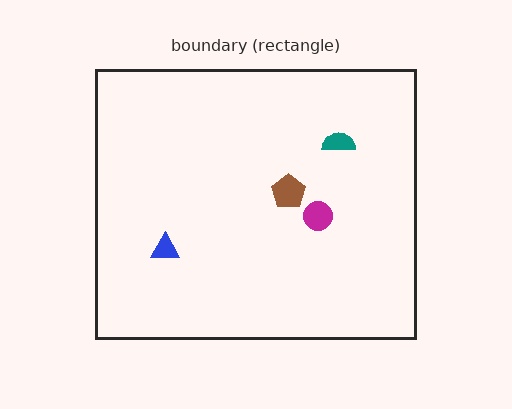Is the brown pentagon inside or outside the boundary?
Inside.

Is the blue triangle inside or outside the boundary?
Inside.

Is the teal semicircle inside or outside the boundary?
Inside.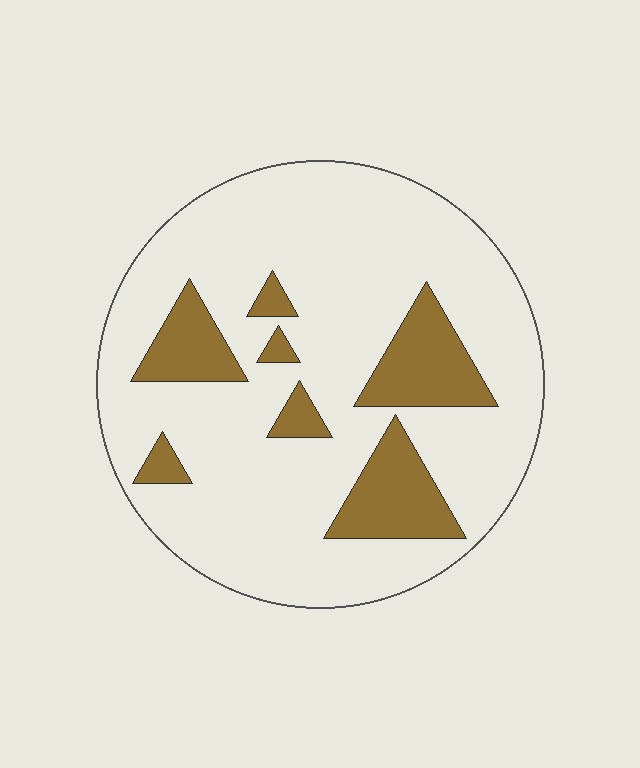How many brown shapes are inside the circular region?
7.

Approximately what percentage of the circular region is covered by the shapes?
Approximately 20%.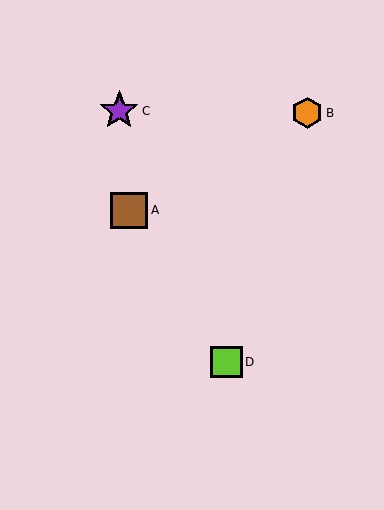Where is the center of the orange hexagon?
The center of the orange hexagon is at (307, 113).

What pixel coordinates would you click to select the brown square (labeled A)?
Click at (129, 210) to select the brown square A.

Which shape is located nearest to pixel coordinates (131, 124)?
The purple star (labeled C) at (119, 111) is nearest to that location.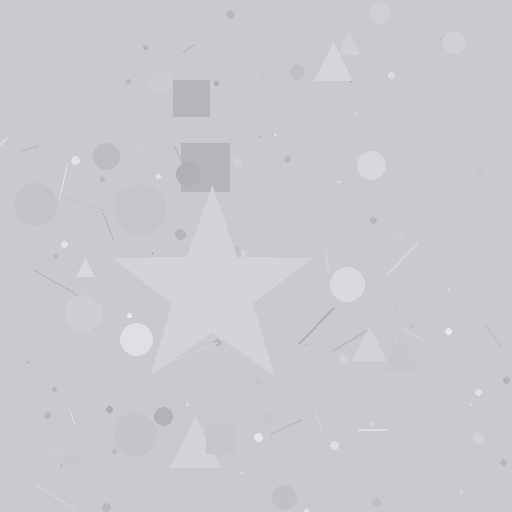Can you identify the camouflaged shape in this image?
The camouflaged shape is a star.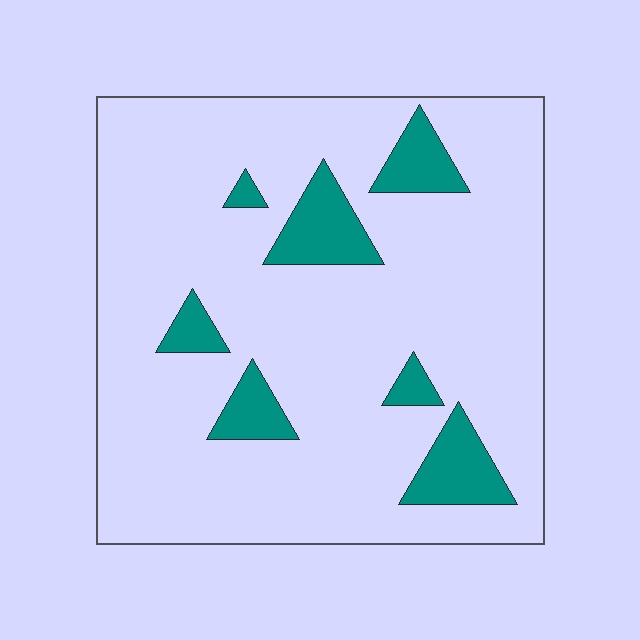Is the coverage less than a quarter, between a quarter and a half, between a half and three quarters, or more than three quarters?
Less than a quarter.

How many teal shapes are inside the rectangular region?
7.